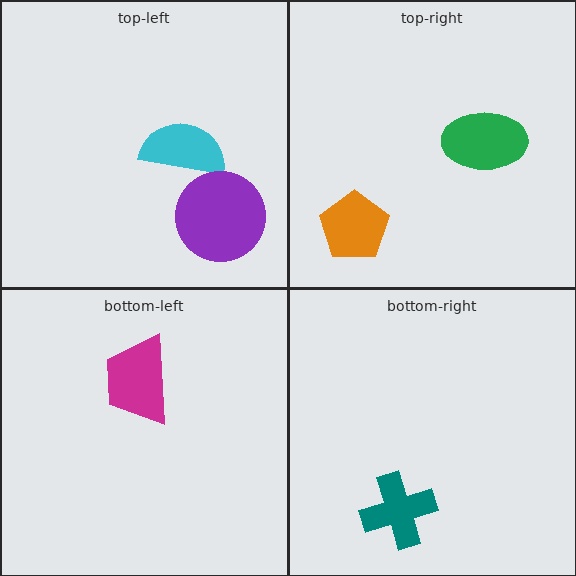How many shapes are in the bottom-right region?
1.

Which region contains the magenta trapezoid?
The bottom-left region.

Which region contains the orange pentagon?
The top-right region.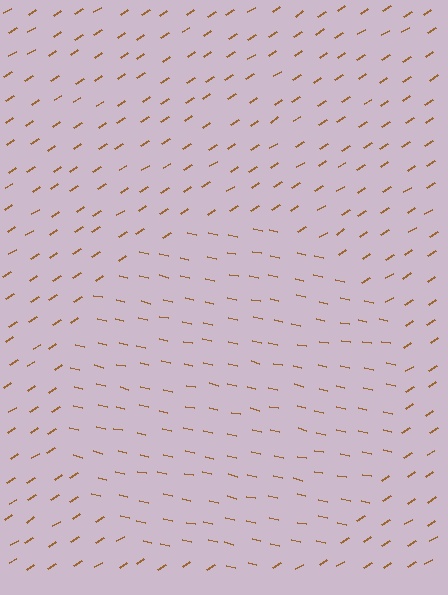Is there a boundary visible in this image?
Yes, there is a texture boundary formed by a change in line orientation.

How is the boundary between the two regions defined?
The boundary is defined purely by a change in line orientation (approximately 45 degrees difference). All lines are the same color and thickness.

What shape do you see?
I see a circle.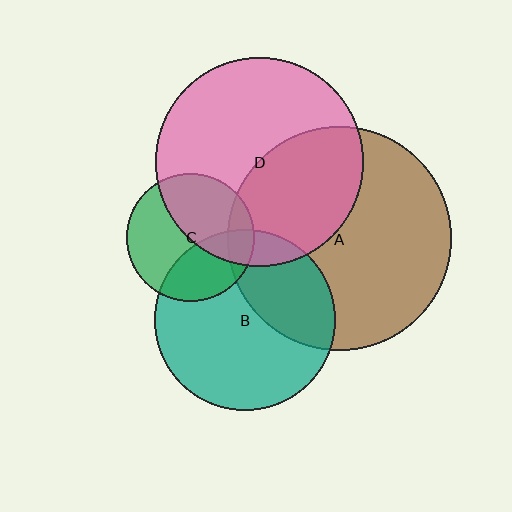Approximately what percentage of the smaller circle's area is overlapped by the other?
Approximately 15%.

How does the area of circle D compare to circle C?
Approximately 2.6 times.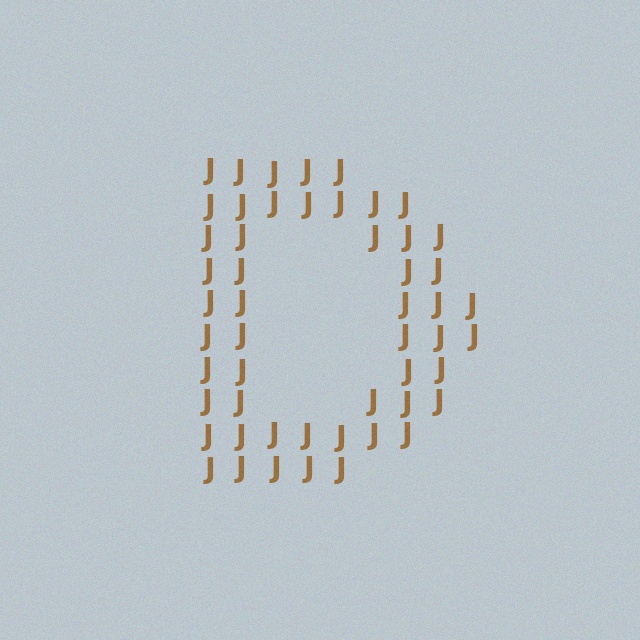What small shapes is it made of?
It is made of small letter J's.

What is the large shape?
The large shape is the letter D.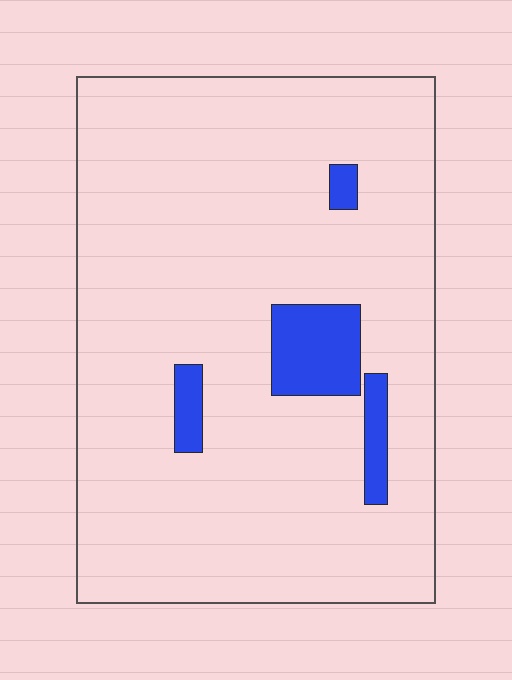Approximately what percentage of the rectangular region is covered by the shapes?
Approximately 10%.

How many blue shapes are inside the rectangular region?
4.